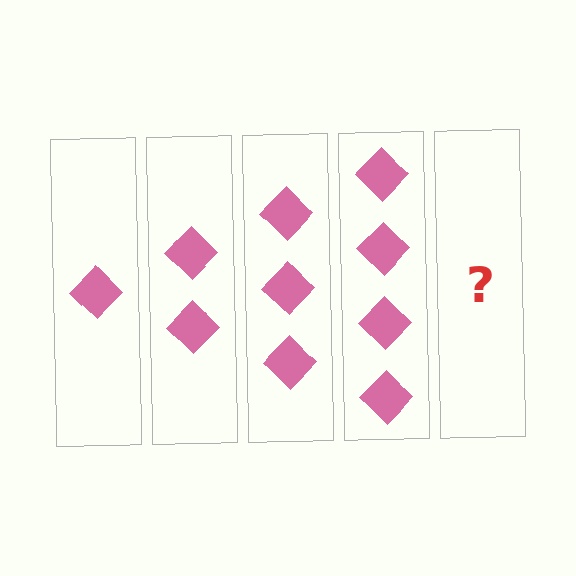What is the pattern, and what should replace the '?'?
The pattern is that each step adds one more diamond. The '?' should be 5 diamonds.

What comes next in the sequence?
The next element should be 5 diamonds.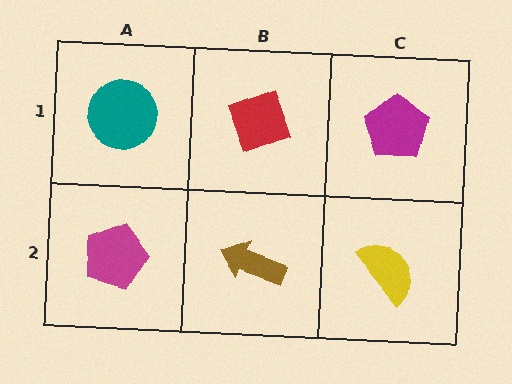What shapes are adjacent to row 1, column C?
A yellow semicircle (row 2, column C), a red diamond (row 1, column B).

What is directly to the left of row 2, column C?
A brown arrow.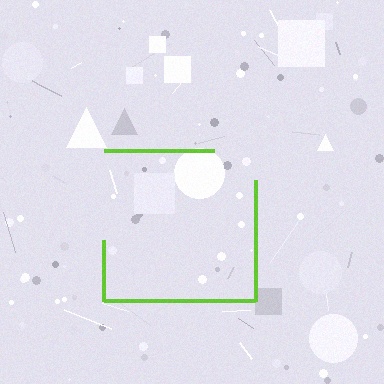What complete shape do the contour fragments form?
The contour fragments form a square.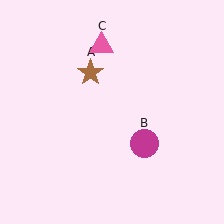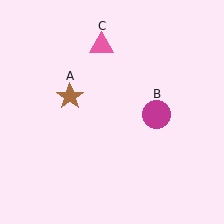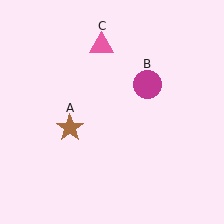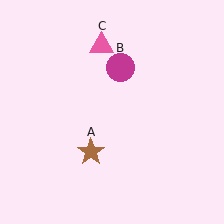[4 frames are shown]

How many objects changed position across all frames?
2 objects changed position: brown star (object A), magenta circle (object B).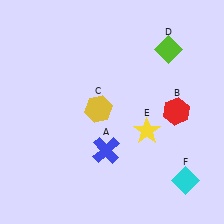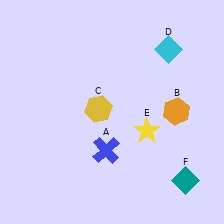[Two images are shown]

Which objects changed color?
B changed from red to orange. D changed from lime to cyan. F changed from cyan to teal.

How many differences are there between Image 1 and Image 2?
There are 3 differences between the two images.